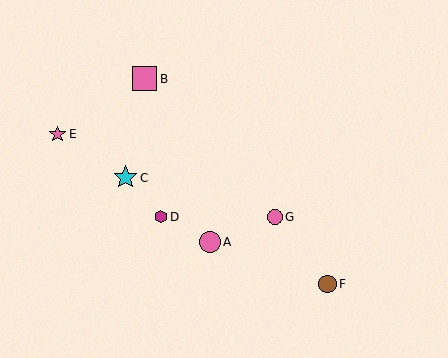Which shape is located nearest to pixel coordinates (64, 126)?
The pink star (labeled E) at (57, 134) is nearest to that location.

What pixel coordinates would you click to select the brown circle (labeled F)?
Click at (327, 284) to select the brown circle F.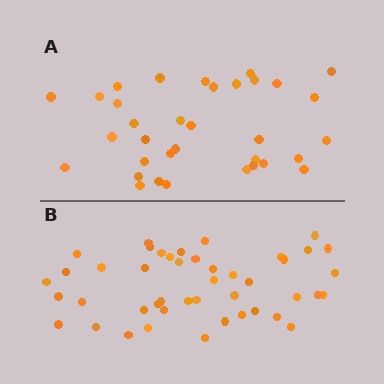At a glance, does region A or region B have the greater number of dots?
Region B (the bottom region) has more dots.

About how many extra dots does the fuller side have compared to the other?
Region B has roughly 12 or so more dots than region A.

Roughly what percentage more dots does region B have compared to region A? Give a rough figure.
About 30% more.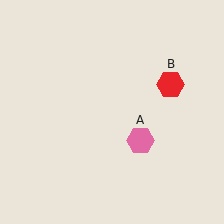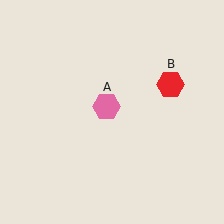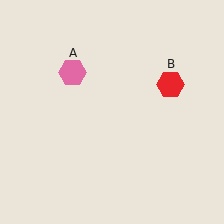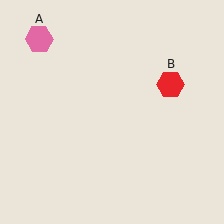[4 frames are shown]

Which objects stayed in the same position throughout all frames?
Red hexagon (object B) remained stationary.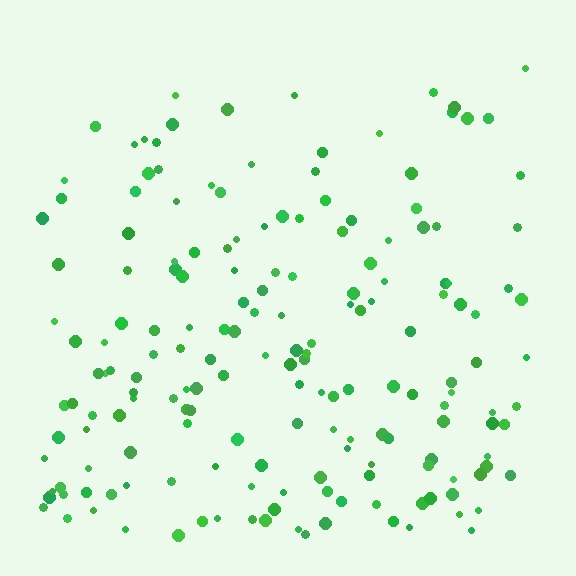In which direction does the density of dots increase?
From top to bottom, with the bottom side densest.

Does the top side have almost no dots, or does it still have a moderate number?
Still a moderate number, just noticeably fewer than the bottom.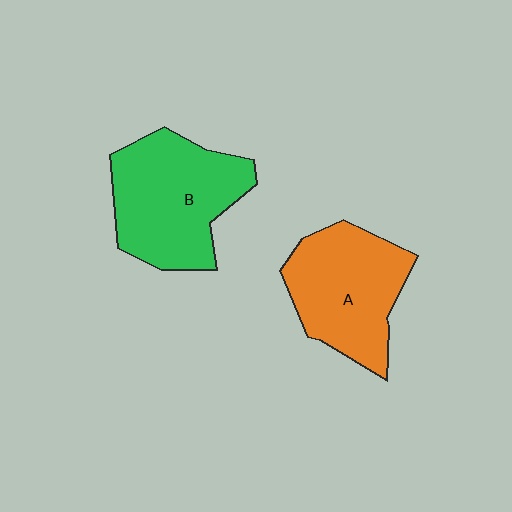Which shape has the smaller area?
Shape A (orange).